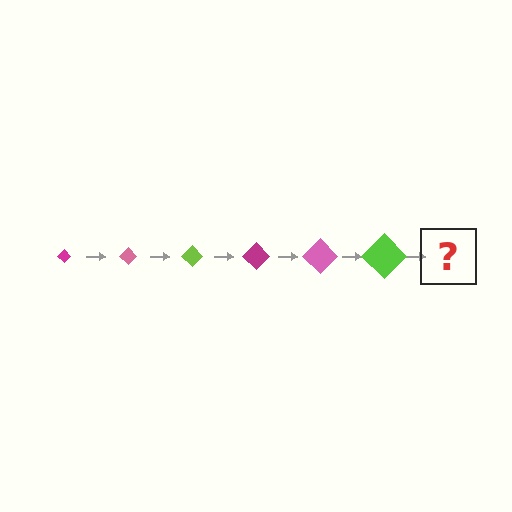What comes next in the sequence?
The next element should be a magenta diamond, larger than the previous one.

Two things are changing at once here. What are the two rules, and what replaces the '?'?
The two rules are that the diamond grows larger each step and the color cycles through magenta, pink, and lime. The '?' should be a magenta diamond, larger than the previous one.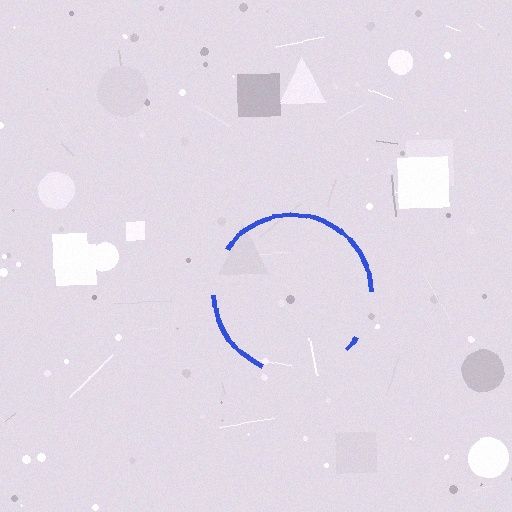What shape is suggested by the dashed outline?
The dashed outline suggests a circle.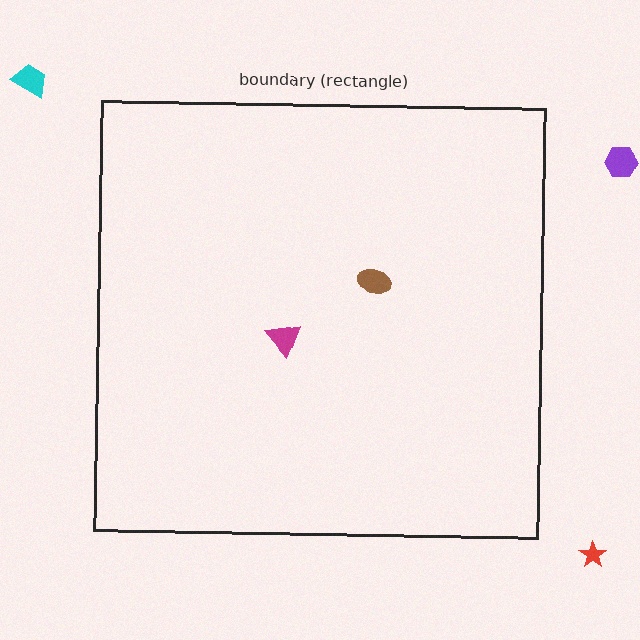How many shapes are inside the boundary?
2 inside, 3 outside.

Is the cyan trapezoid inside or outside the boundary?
Outside.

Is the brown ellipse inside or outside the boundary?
Inside.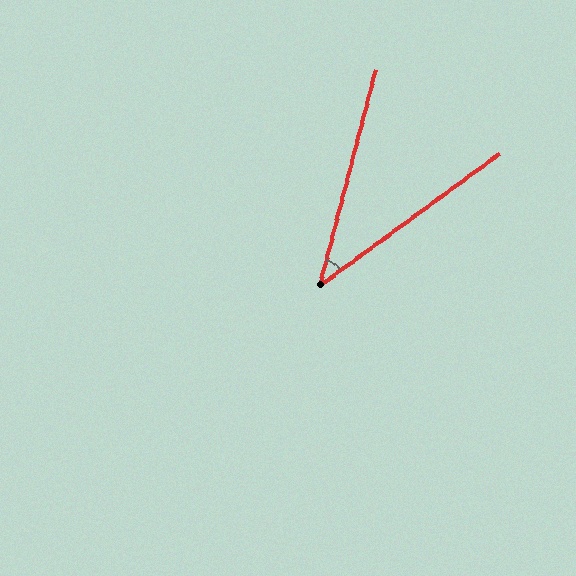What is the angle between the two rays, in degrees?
Approximately 39 degrees.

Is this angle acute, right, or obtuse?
It is acute.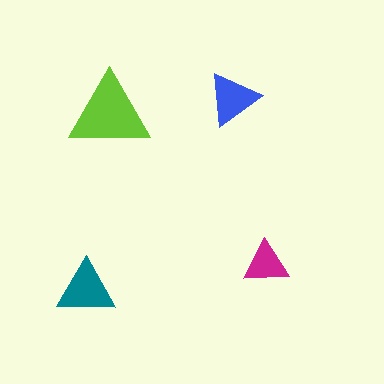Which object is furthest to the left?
The teal triangle is leftmost.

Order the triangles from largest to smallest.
the lime one, the teal one, the blue one, the magenta one.